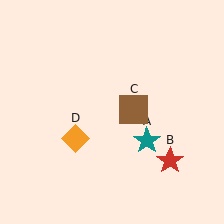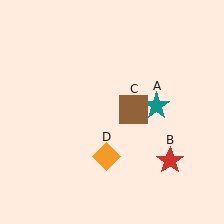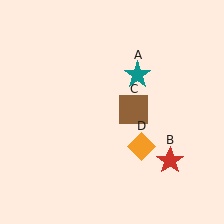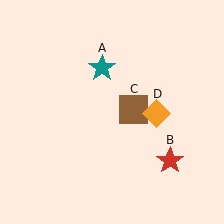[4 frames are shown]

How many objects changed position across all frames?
2 objects changed position: teal star (object A), orange diamond (object D).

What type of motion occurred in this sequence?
The teal star (object A), orange diamond (object D) rotated counterclockwise around the center of the scene.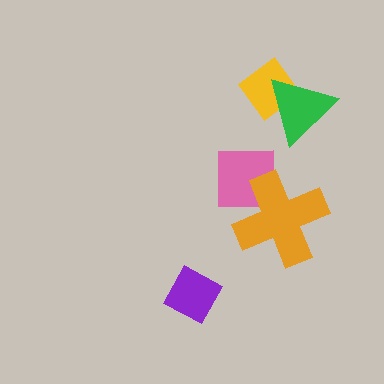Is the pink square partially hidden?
Yes, it is partially covered by another shape.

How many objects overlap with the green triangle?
1 object overlaps with the green triangle.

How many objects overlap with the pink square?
1 object overlaps with the pink square.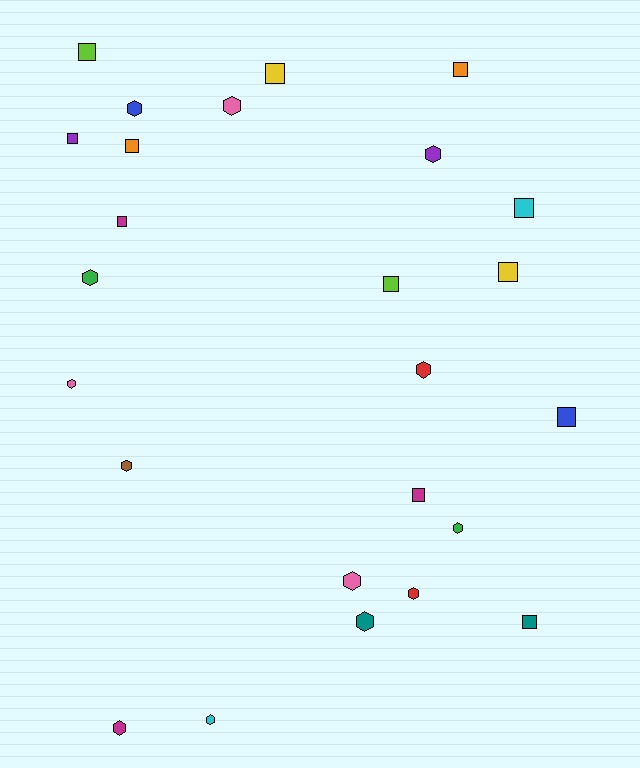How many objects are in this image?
There are 25 objects.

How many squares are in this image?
There are 12 squares.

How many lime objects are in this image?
There are 2 lime objects.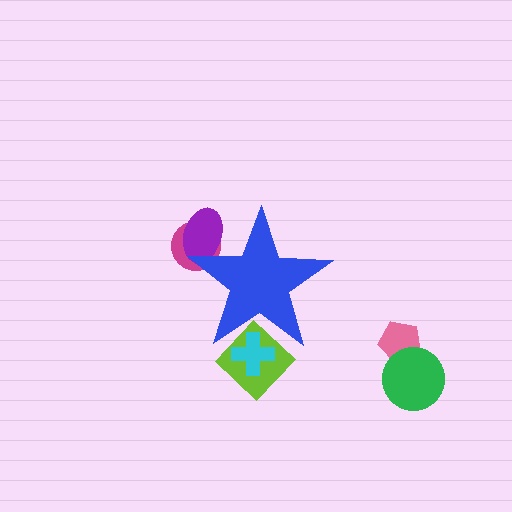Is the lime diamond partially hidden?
Yes, the lime diamond is partially hidden behind the blue star.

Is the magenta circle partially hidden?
Yes, the magenta circle is partially hidden behind the blue star.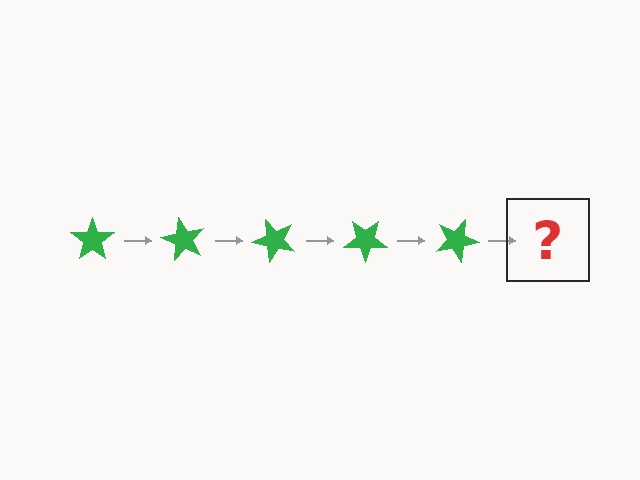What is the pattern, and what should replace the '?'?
The pattern is that the star rotates 60 degrees each step. The '?' should be a green star rotated 300 degrees.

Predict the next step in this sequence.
The next step is a green star rotated 300 degrees.